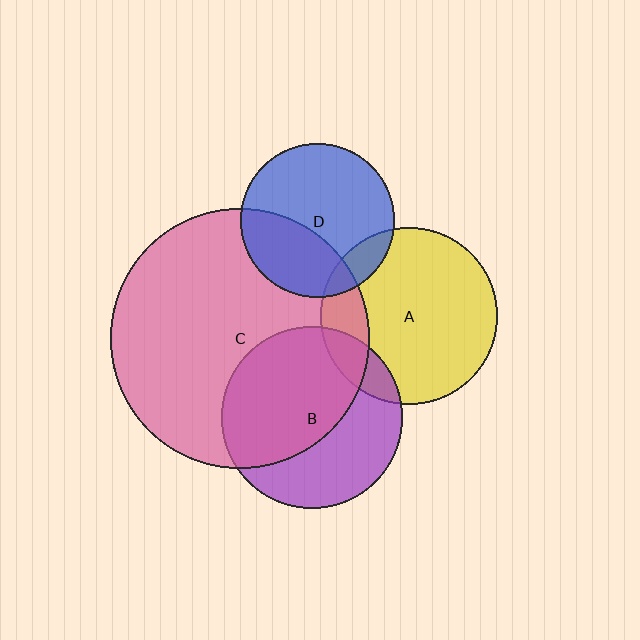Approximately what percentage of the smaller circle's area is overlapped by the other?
Approximately 35%.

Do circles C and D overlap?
Yes.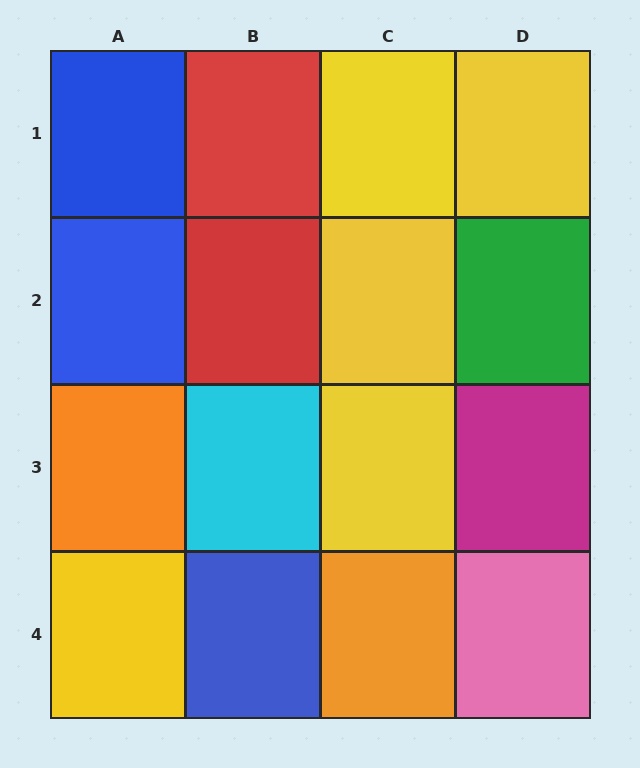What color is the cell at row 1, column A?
Blue.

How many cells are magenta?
1 cell is magenta.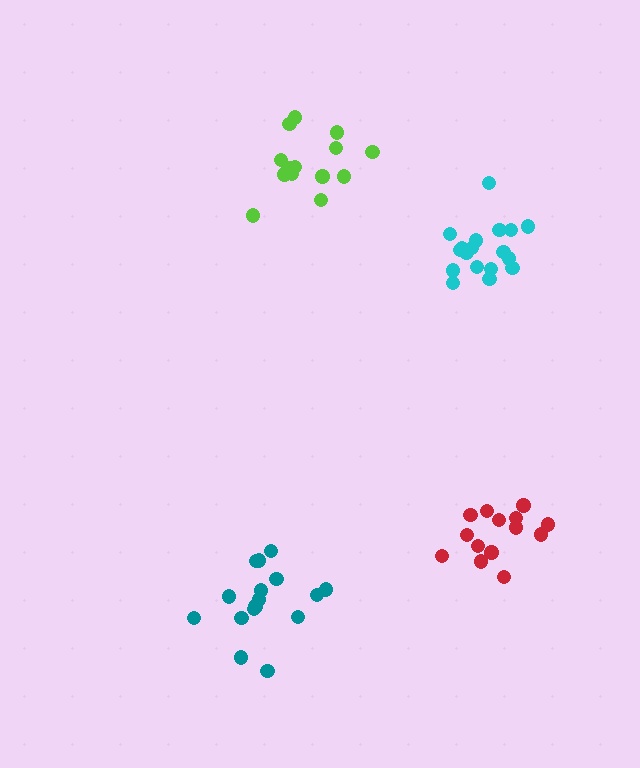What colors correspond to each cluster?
The clusters are colored: red, teal, lime, cyan.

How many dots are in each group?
Group 1: 14 dots, Group 2: 17 dots, Group 3: 15 dots, Group 4: 18 dots (64 total).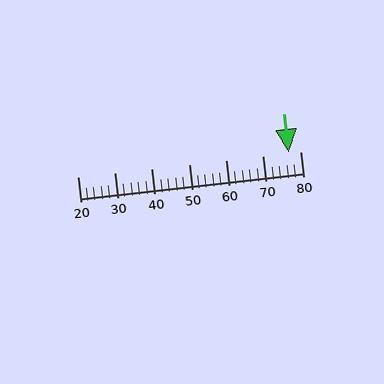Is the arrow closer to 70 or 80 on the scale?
The arrow is closer to 80.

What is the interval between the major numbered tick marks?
The major tick marks are spaced 10 units apart.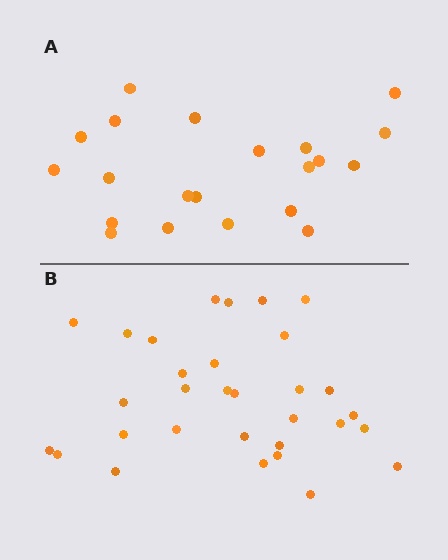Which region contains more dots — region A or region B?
Region B (the bottom region) has more dots.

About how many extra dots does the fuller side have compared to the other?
Region B has roughly 10 or so more dots than region A.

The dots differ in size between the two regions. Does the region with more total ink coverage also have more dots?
No. Region A has more total ink coverage because its dots are larger, but region B actually contains more individual dots. Total area can be misleading — the number of items is what matters here.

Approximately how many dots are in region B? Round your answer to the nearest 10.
About 30 dots. (The exact count is 31, which rounds to 30.)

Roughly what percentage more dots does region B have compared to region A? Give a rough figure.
About 50% more.